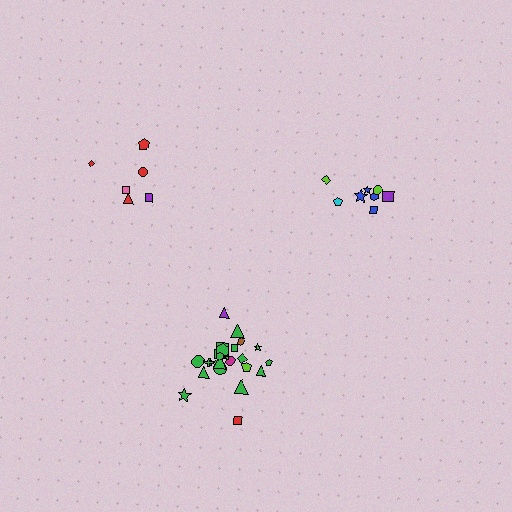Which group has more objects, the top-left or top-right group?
The top-right group.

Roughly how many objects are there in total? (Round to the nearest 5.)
Roughly 40 objects in total.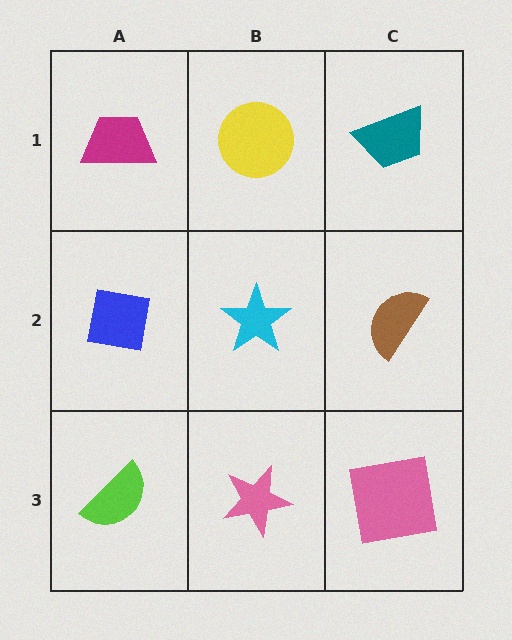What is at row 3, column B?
A pink star.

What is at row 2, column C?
A brown semicircle.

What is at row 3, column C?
A pink square.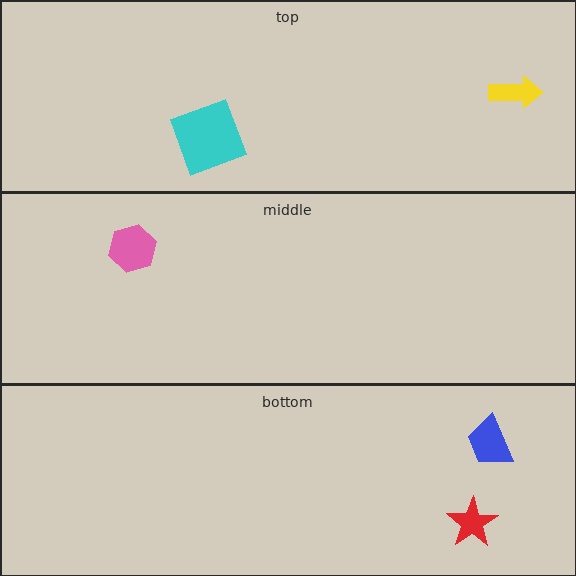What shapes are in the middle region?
The pink hexagon.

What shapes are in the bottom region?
The red star, the blue trapezoid.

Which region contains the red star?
The bottom region.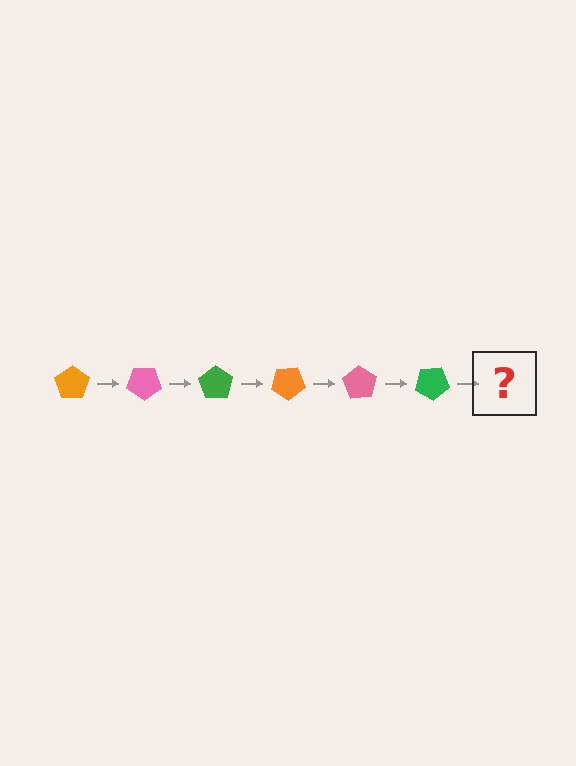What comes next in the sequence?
The next element should be an orange pentagon, rotated 210 degrees from the start.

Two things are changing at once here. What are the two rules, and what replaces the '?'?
The two rules are that it rotates 35 degrees each step and the color cycles through orange, pink, and green. The '?' should be an orange pentagon, rotated 210 degrees from the start.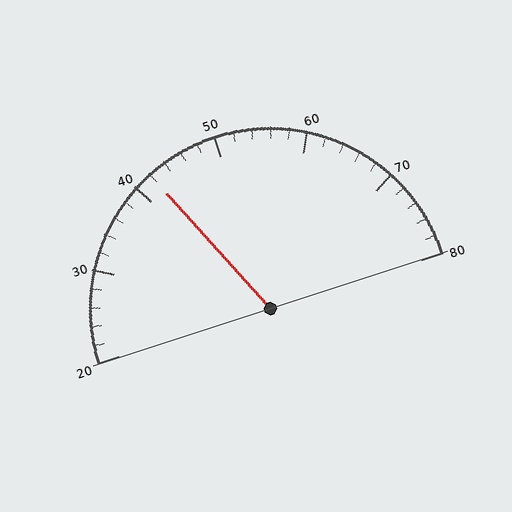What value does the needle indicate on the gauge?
The needle indicates approximately 42.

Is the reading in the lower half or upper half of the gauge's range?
The reading is in the lower half of the range (20 to 80).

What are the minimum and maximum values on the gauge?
The gauge ranges from 20 to 80.